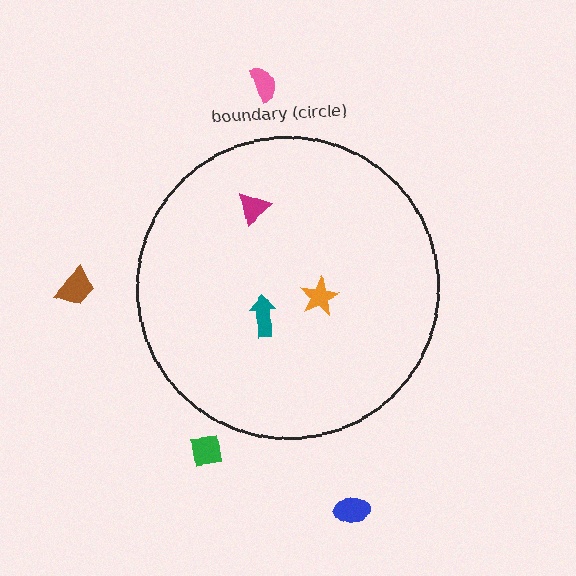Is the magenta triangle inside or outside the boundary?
Inside.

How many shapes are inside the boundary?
3 inside, 4 outside.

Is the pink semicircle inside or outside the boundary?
Outside.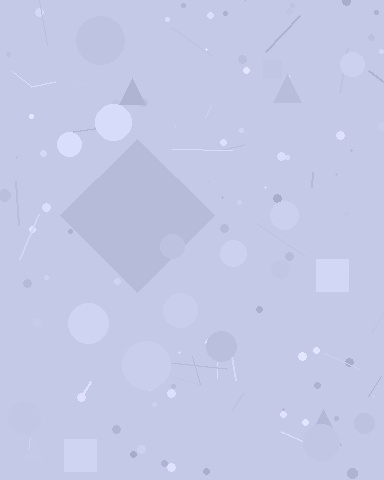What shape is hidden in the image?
A diamond is hidden in the image.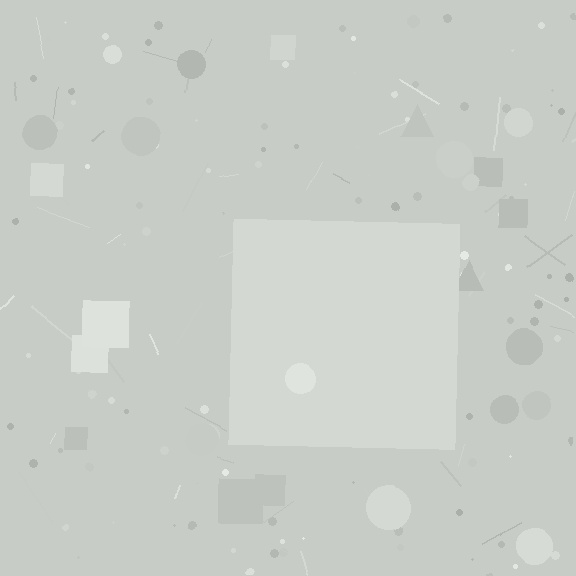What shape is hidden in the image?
A square is hidden in the image.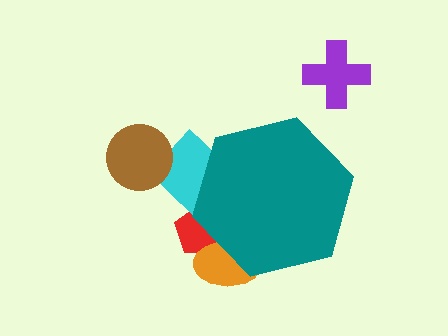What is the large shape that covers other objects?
A teal hexagon.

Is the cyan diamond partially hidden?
Yes, the cyan diamond is partially hidden behind the teal hexagon.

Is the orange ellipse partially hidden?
Yes, the orange ellipse is partially hidden behind the teal hexagon.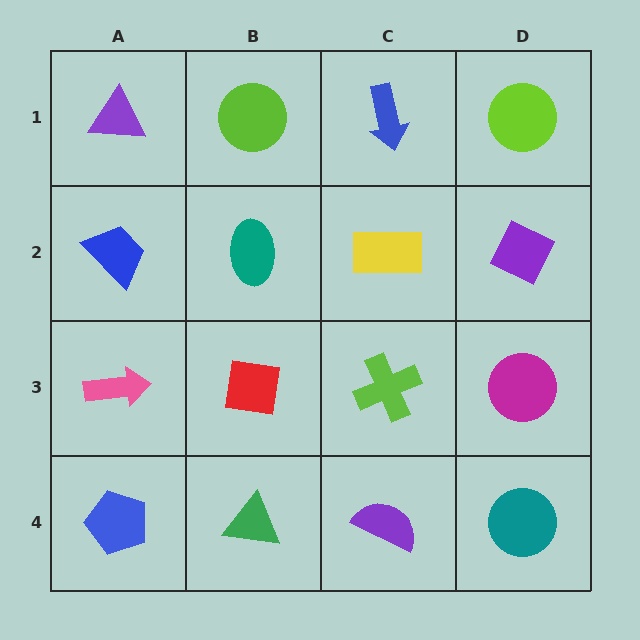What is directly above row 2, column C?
A blue arrow.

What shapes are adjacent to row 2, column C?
A blue arrow (row 1, column C), a lime cross (row 3, column C), a teal ellipse (row 2, column B), a purple diamond (row 2, column D).